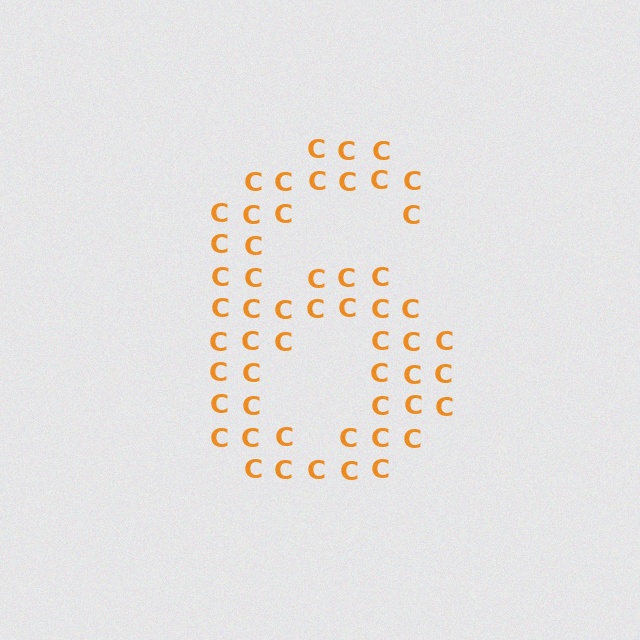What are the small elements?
The small elements are letter C's.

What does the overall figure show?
The overall figure shows the digit 6.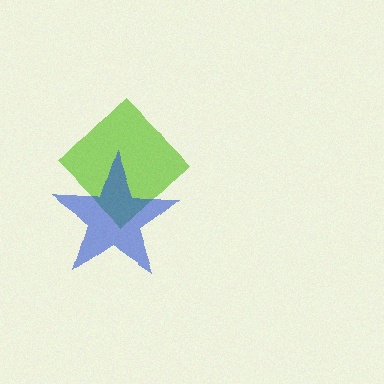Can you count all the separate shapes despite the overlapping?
Yes, there are 2 separate shapes.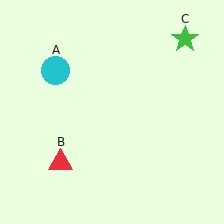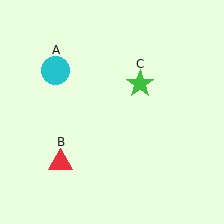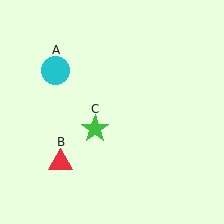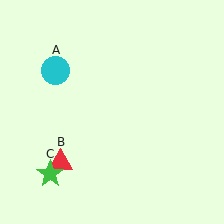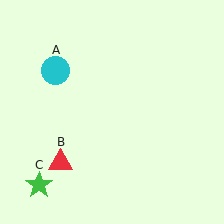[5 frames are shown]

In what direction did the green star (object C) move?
The green star (object C) moved down and to the left.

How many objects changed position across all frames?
1 object changed position: green star (object C).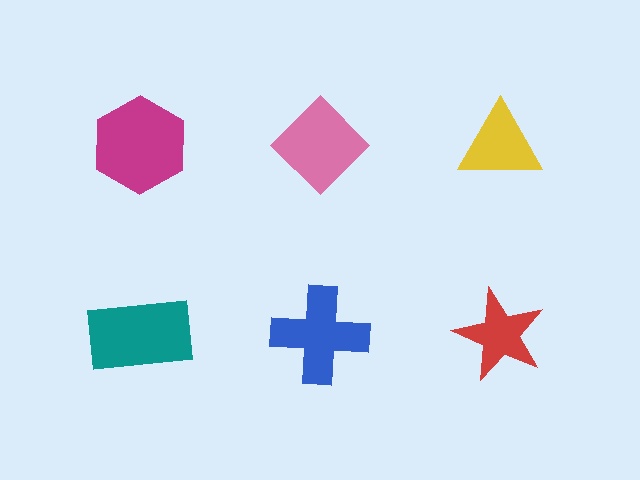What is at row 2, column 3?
A red star.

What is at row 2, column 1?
A teal rectangle.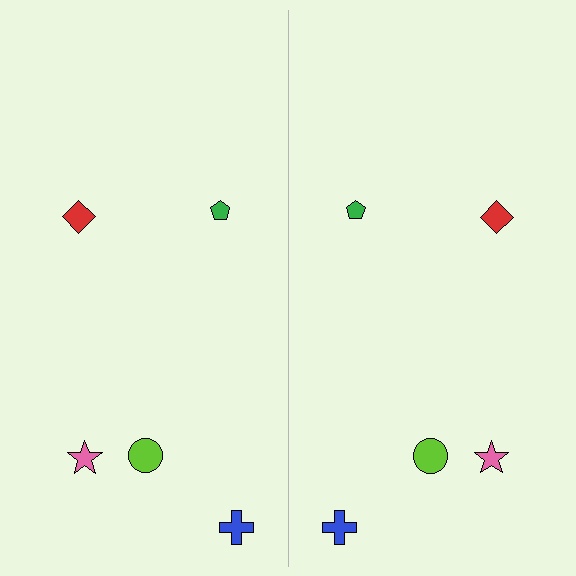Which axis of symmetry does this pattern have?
The pattern has a vertical axis of symmetry running through the center of the image.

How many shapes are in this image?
There are 10 shapes in this image.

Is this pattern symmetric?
Yes, this pattern has bilateral (reflection) symmetry.